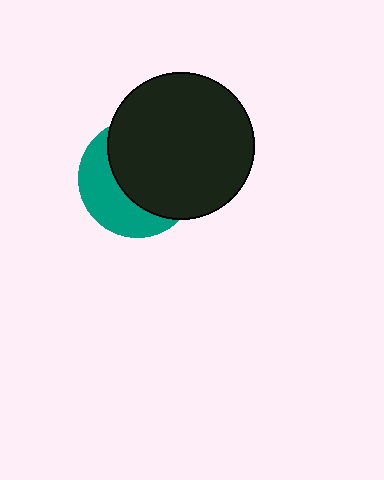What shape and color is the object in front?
The object in front is a black circle.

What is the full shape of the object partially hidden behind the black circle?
The partially hidden object is a teal circle.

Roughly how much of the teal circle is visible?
A small part of it is visible (roughly 39%).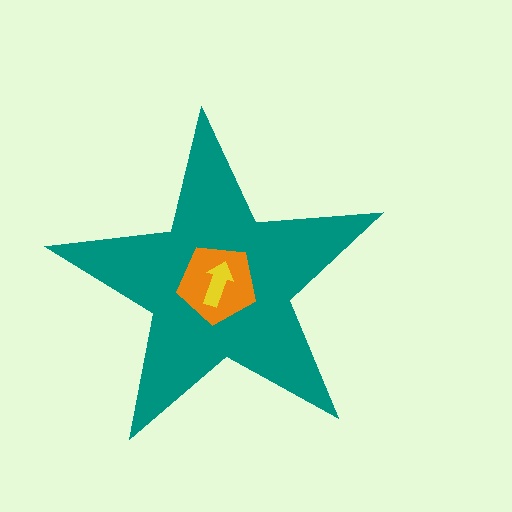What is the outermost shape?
The teal star.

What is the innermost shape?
The yellow arrow.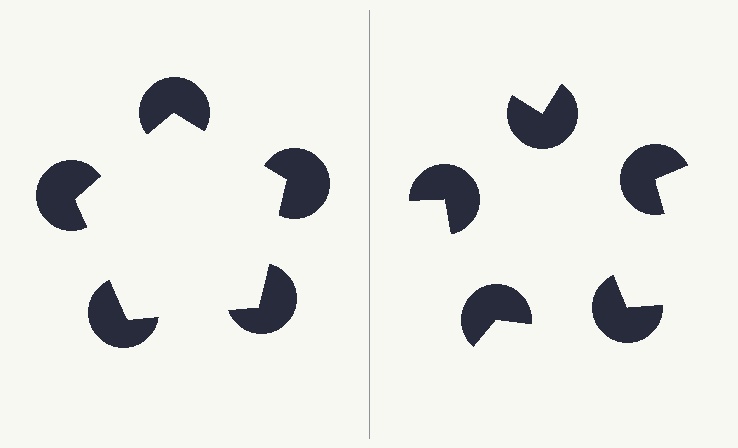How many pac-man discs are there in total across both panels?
10 — 5 on each side.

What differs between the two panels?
The pac-man discs are positioned identically on both sides; only the wedge orientations differ. On the left they align to a pentagon; on the right they are misaligned.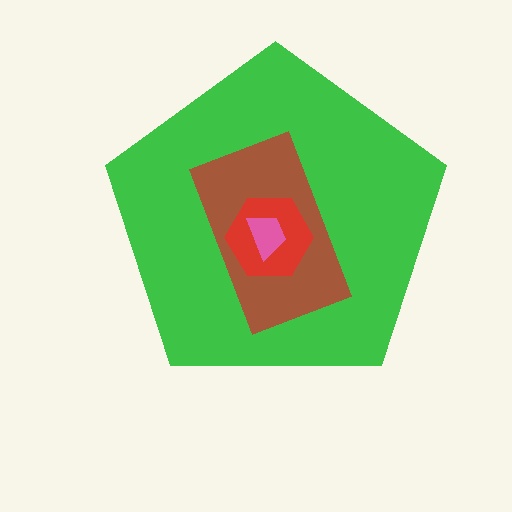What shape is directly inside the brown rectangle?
The red hexagon.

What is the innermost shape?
The pink trapezoid.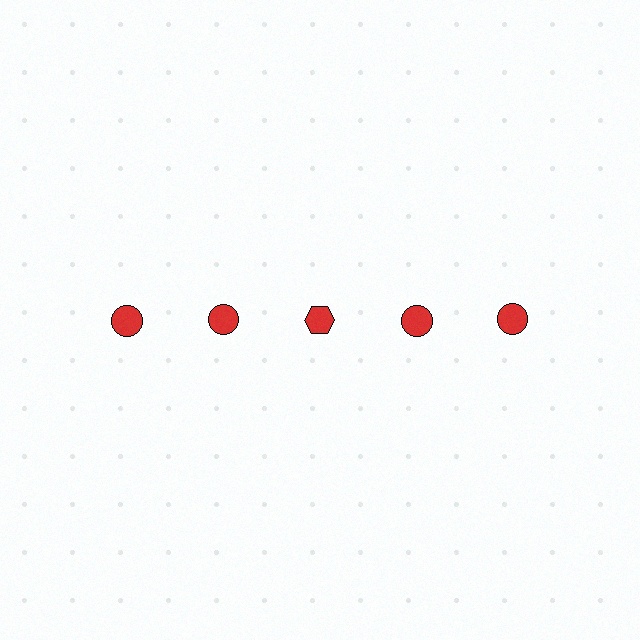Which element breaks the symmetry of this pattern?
The red hexagon in the top row, center column breaks the symmetry. All other shapes are red circles.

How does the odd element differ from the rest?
It has a different shape: hexagon instead of circle.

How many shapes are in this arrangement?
There are 5 shapes arranged in a grid pattern.